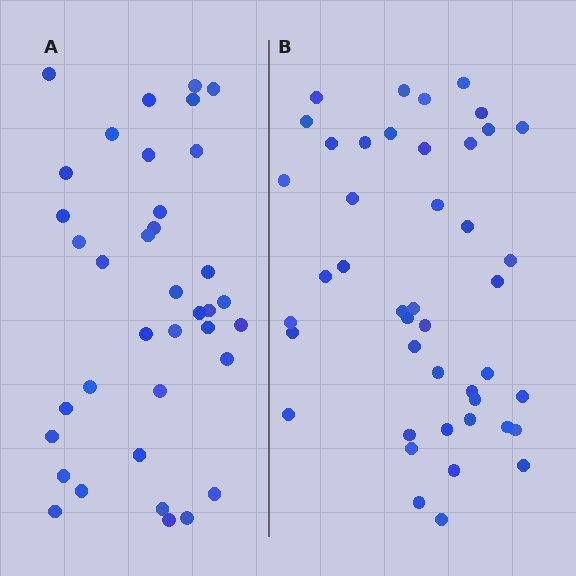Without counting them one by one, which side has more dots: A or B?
Region B (the right region) has more dots.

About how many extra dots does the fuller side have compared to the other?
Region B has roughly 8 or so more dots than region A.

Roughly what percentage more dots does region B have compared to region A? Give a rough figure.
About 20% more.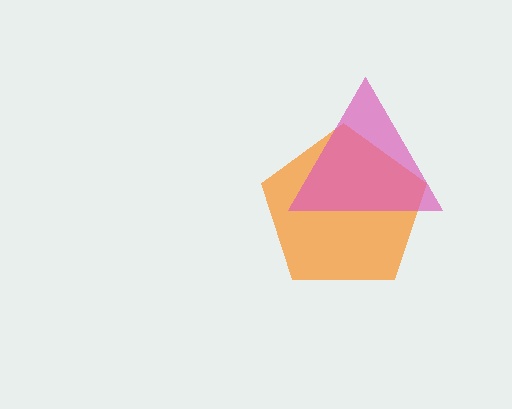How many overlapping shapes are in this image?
There are 2 overlapping shapes in the image.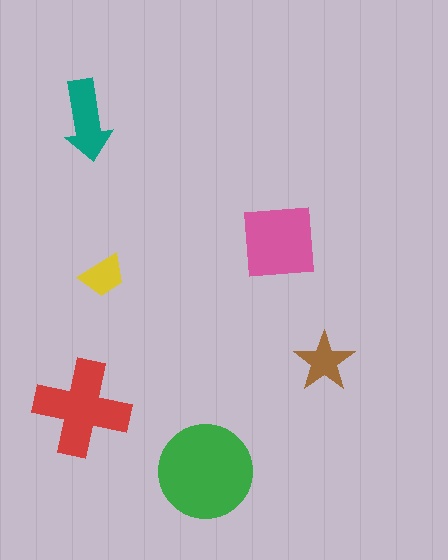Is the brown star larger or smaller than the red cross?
Smaller.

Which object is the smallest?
The yellow trapezoid.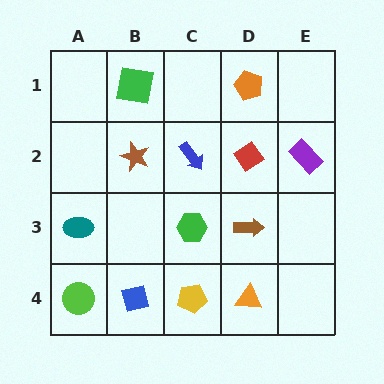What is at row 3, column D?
A brown arrow.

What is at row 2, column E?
A purple rectangle.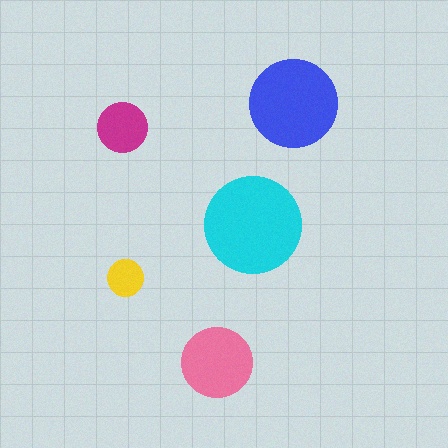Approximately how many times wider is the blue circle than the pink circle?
About 1.5 times wider.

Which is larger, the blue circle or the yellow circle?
The blue one.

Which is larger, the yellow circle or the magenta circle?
The magenta one.